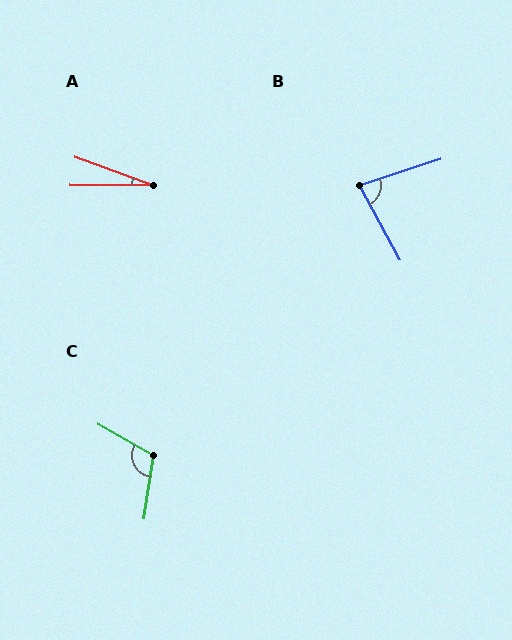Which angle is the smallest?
A, at approximately 19 degrees.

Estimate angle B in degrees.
Approximately 80 degrees.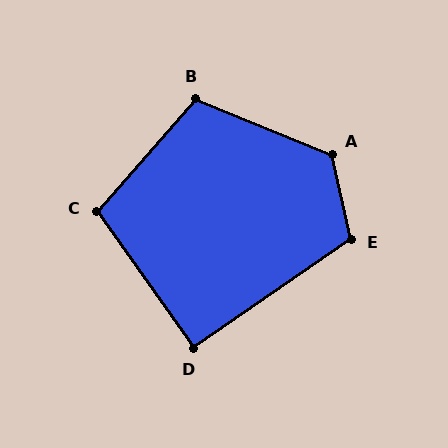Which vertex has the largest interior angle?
A, at approximately 125 degrees.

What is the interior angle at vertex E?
Approximately 112 degrees (obtuse).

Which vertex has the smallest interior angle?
D, at approximately 91 degrees.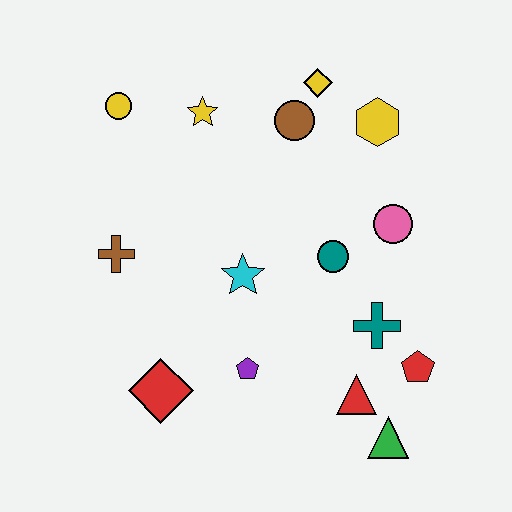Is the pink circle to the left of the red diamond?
No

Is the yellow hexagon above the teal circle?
Yes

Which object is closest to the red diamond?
The purple pentagon is closest to the red diamond.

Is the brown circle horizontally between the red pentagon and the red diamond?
Yes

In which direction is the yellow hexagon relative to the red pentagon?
The yellow hexagon is above the red pentagon.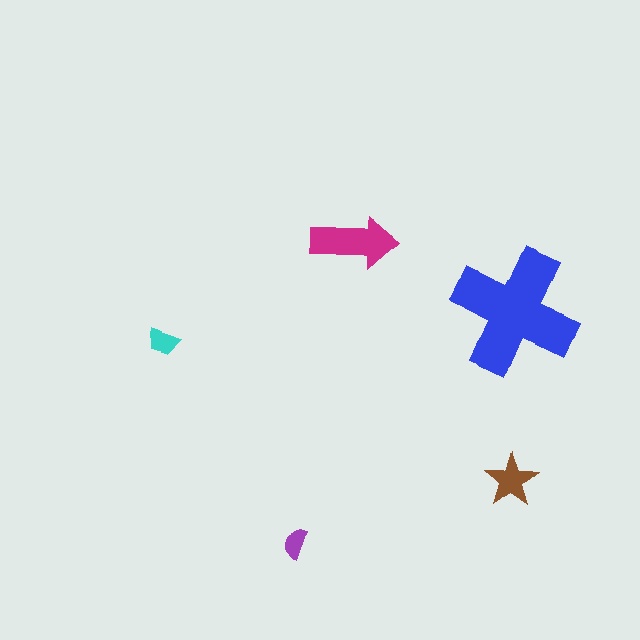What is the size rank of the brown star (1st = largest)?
3rd.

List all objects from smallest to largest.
The purple semicircle, the cyan trapezoid, the brown star, the magenta arrow, the blue cross.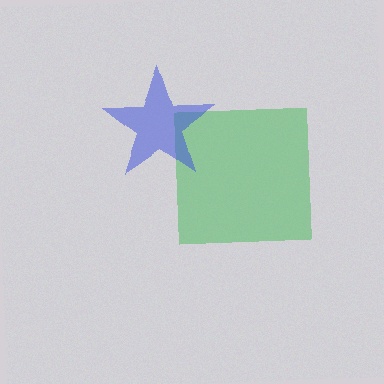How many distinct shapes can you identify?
There are 2 distinct shapes: a green square, a blue star.